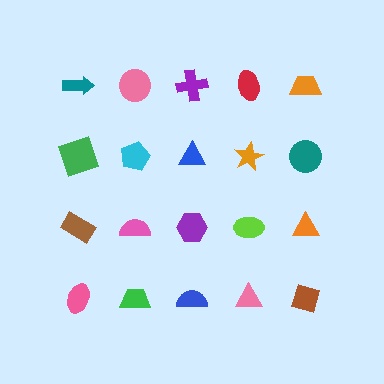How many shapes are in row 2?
5 shapes.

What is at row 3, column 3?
A purple hexagon.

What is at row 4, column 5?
A brown diamond.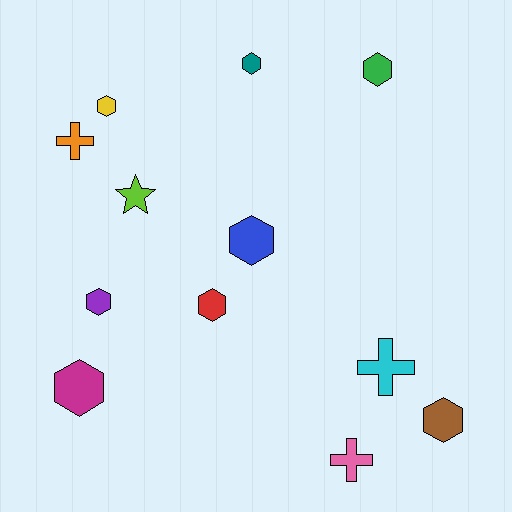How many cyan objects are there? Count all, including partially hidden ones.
There is 1 cyan object.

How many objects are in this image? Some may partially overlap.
There are 12 objects.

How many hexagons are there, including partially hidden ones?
There are 8 hexagons.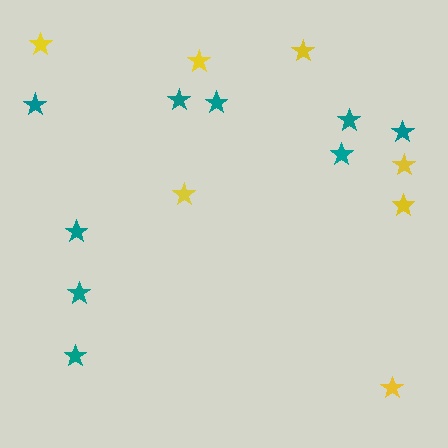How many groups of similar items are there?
There are 2 groups: one group of yellow stars (7) and one group of teal stars (9).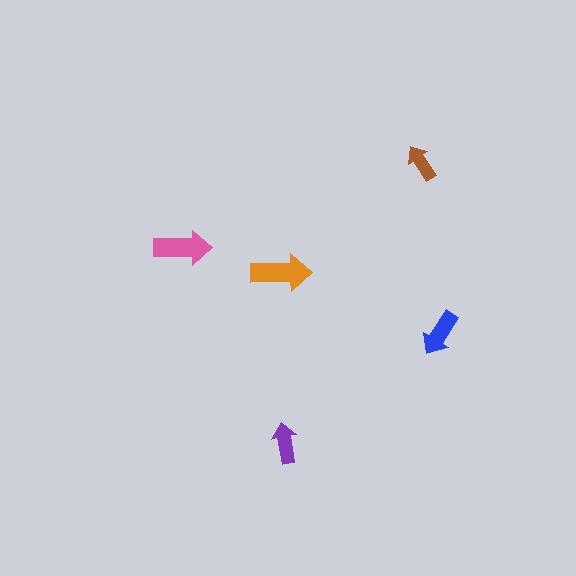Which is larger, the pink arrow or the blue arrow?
The pink one.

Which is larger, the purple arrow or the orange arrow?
The orange one.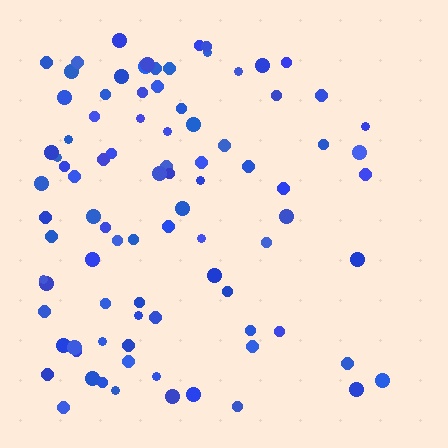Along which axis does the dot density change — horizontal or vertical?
Horizontal.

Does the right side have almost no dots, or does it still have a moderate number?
Still a moderate number, just noticeably fewer than the left.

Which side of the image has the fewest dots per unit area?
The right.